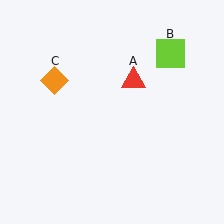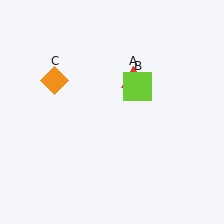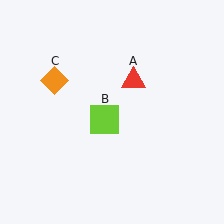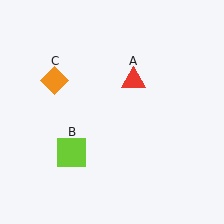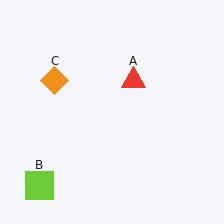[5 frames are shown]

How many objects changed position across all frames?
1 object changed position: lime square (object B).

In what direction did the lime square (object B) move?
The lime square (object B) moved down and to the left.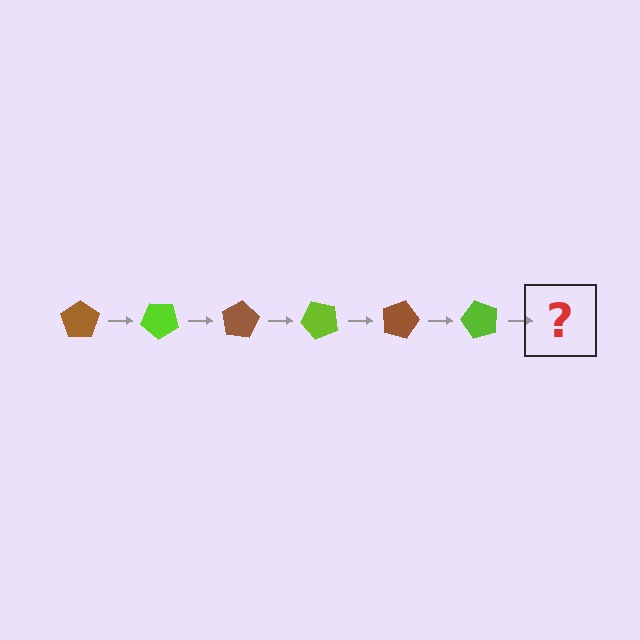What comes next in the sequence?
The next element should be a brown pentagon, rotated 240 degrees from the start.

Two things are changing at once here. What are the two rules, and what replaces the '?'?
The two rules are that it rotates 40 degrees each step and the color cycles through brown and lime. The '?' should be a brown pentagon, rotated 240 degrees from the start.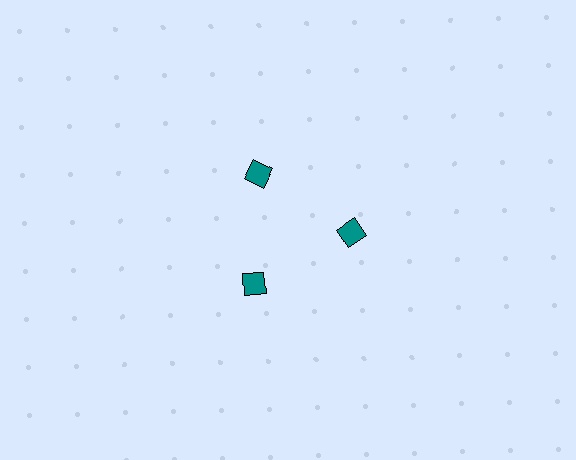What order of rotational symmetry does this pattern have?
This pattern has 3-fold rotational symmetry.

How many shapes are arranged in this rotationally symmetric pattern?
There are 3 shapes, arranged in 3 groups of 1.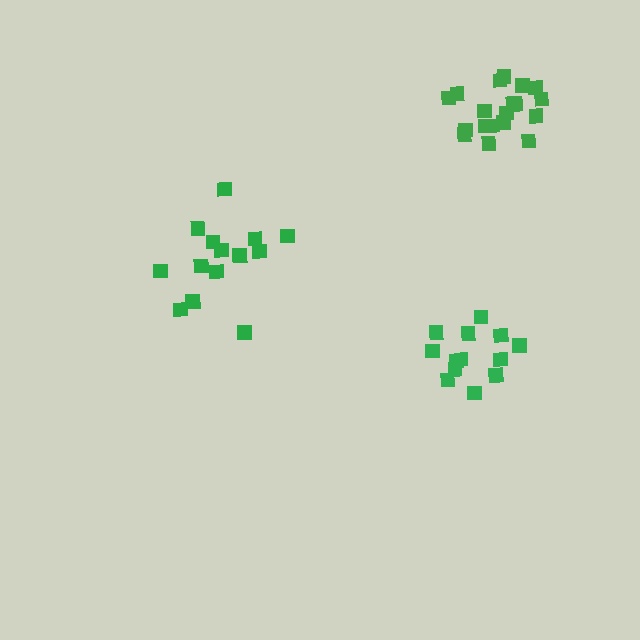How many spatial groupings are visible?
There are 3 spatial groupings.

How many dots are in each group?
Group 1: 13 dots, Group 2: 19 dots, Group 3: 14 dots (46 total).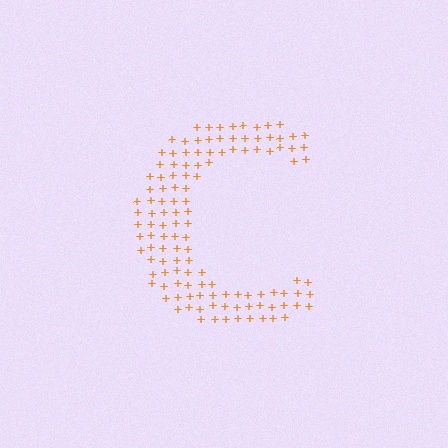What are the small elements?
The small elements are plus signs.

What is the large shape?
The large shape is the letter C.